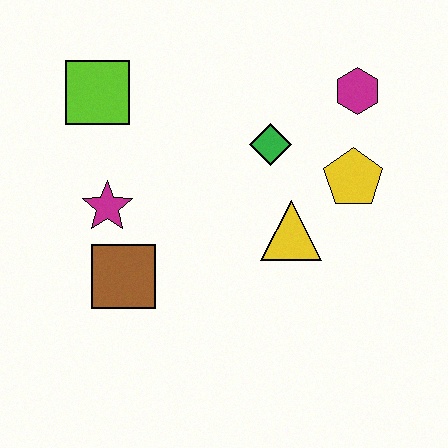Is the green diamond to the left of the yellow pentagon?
Yes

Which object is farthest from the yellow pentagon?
The lime square is farthest from the yellow pentagon.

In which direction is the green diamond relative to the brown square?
The green diamond is to the right of the brown square.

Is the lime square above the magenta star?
Yes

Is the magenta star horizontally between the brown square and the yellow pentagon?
No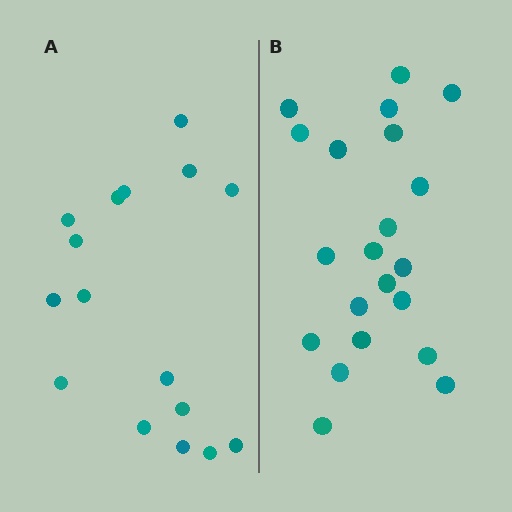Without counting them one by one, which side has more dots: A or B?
Region B (the right region) has more dots.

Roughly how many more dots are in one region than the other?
Region B has about 5 more dots than region A.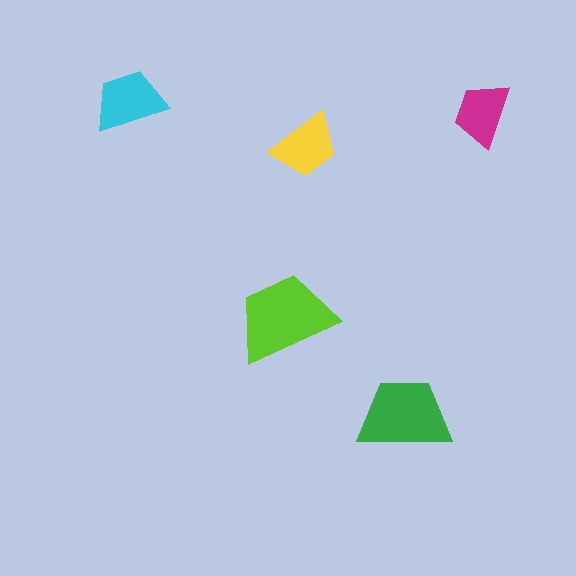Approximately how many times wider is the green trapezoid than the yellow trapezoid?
About 1.5 times wider.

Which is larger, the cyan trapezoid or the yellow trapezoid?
The cyan one.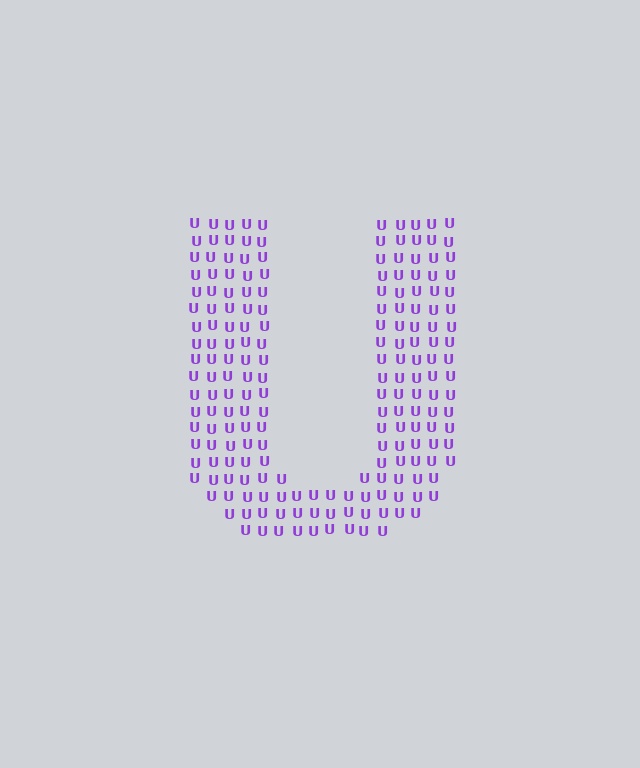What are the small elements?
The small elements are letter U's.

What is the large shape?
The large shape is the letter U.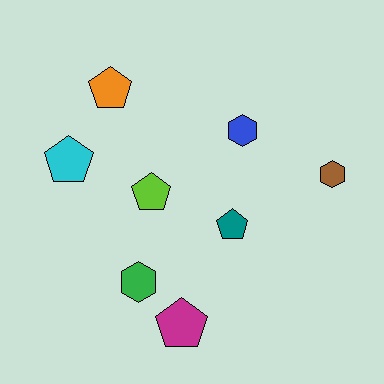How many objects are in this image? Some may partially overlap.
There are 8 objects.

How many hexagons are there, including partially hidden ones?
There are 3 hexagons.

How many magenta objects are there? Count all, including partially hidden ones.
There is 1 magenta object.